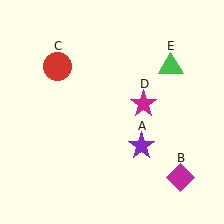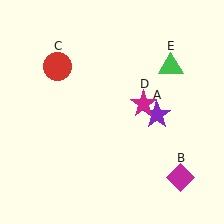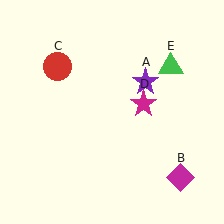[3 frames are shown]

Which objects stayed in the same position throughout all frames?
Magenta diamond (object B) and red circle (object C) and magenta star (object D) and green triangle (object E) remained stationary.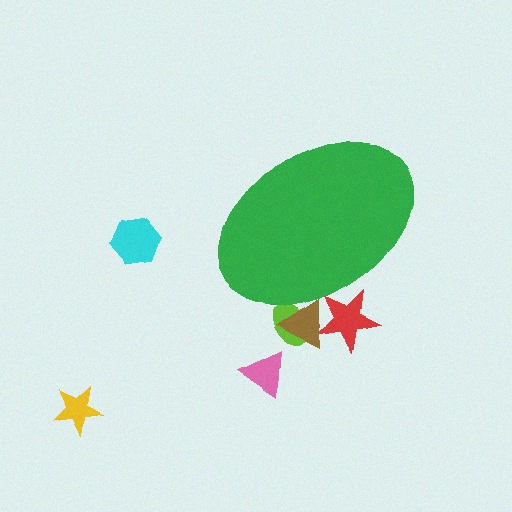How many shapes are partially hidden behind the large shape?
3 shapes are partially hidden.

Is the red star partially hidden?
Yes, the red star is partially hidden behind the green ellipse.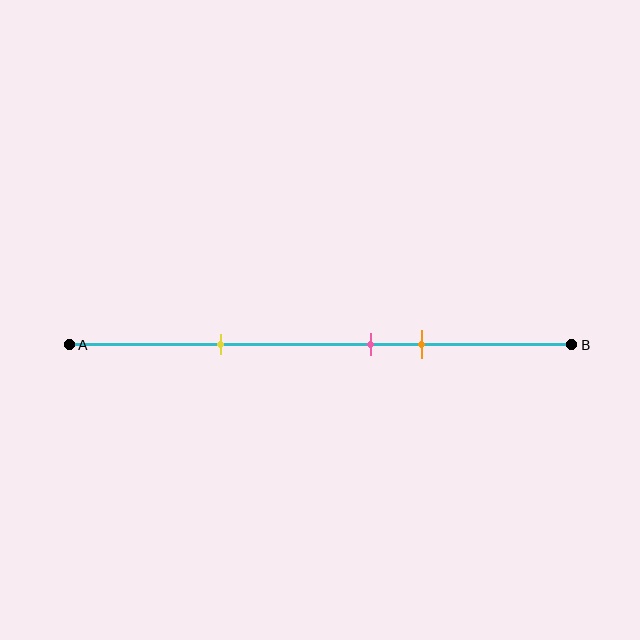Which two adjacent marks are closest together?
The pink and orange marks are the closest adjacent pair.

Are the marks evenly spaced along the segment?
No, the marks are not evenly spaced.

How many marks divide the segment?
There are 3 marks dividing the segment.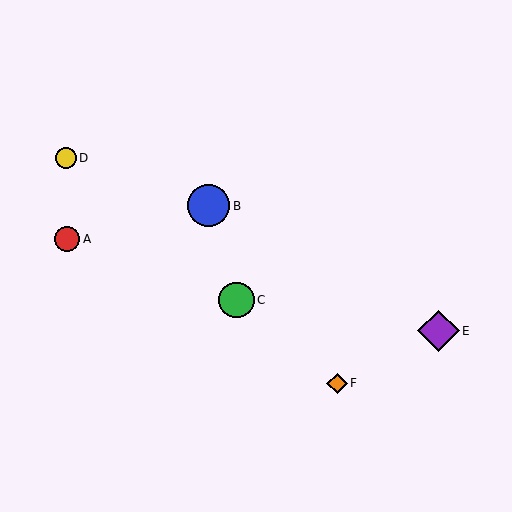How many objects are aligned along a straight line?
3 objects (C, D, F) are aligned along a straight line.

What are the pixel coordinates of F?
Object F is at (337, 383).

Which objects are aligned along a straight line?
Objects C, D, F are aligned along a straight line.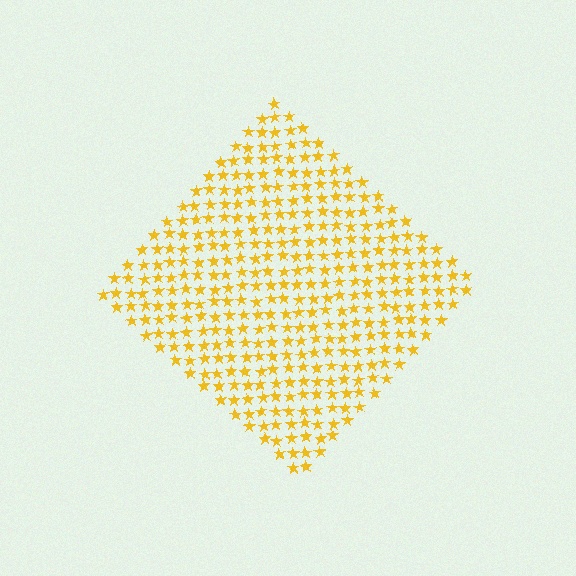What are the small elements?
The small elements are stars.